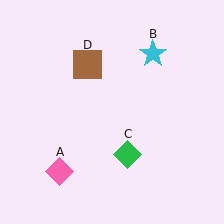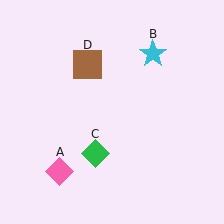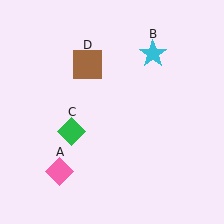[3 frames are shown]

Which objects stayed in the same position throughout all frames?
Pink diamond (object A) and cyan star (object B) and brown square (object D) remained stationary.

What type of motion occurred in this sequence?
The green diamond (object C) rotated clockwise around the center of the scene.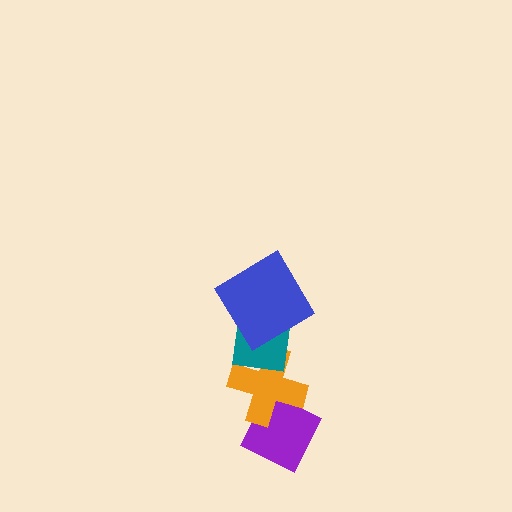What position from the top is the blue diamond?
The blue diamond is 1st from the top.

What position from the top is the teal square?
The teal square is 2nd from the top.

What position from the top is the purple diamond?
The purple diamond is 4th from the top.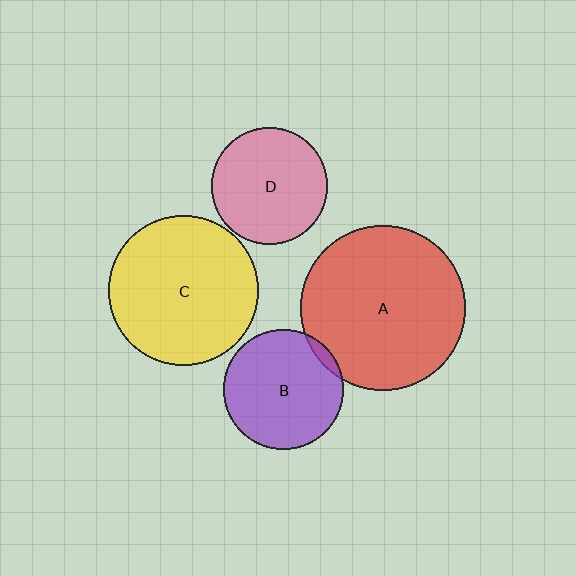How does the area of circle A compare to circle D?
Approximately 2.0 times.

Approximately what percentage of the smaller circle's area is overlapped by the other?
Approximately 5%.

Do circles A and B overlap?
Yes.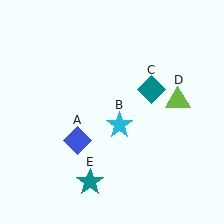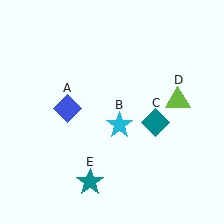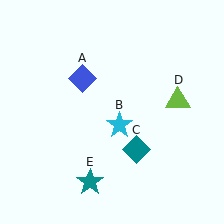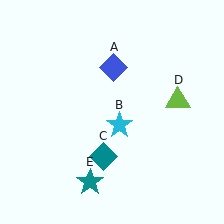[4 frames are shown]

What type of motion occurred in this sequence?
The blue diamond (object A), teal diamond (object C) rotated clockwise around the center of the scene.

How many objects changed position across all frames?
2 objects changed position: blue diamond (object A), teal diamond (object C).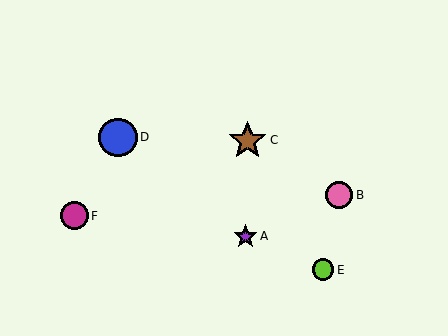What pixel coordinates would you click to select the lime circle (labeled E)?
Click at (323, 270) to select the lime circle E.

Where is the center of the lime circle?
The center of the lime circle is at (323, 270).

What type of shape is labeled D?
Shape D is a blue circle.